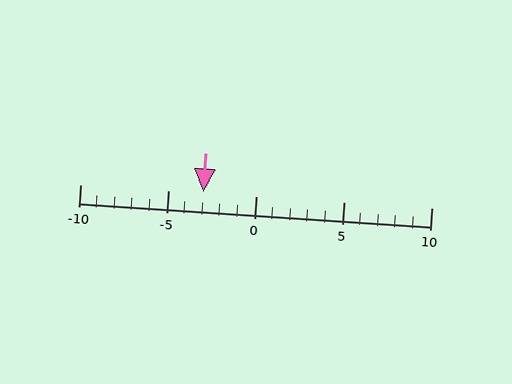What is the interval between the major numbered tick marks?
The major tick marks are spaced 5 units apart.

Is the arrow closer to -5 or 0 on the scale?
The arrow is closer to -5.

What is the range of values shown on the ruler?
The ruler shows values from -10 to 10.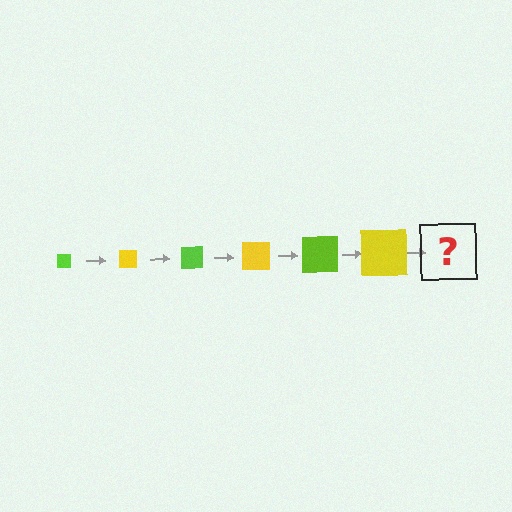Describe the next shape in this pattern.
It should be a lime square, larger than the previous one.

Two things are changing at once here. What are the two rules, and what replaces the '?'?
The two rules are that the square grows larger each step and the color cycles through lime and yellow. The '?' should be a lime square, larger than the previous one.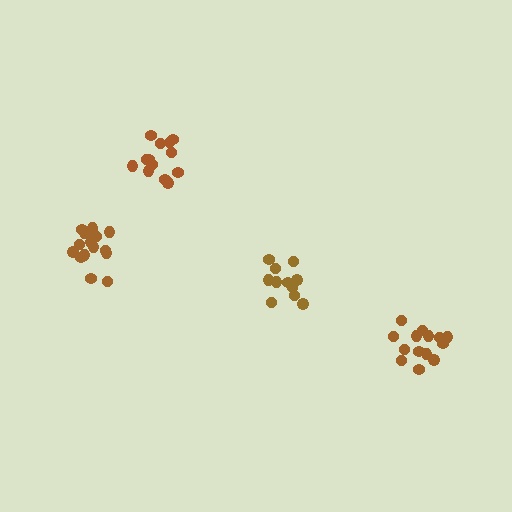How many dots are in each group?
Group 1: 11 dots, Group 2: 13 dots, Group 3: 14 dots, Group 4: 16 dots (54 total).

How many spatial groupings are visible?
There are 4 spatial groupings.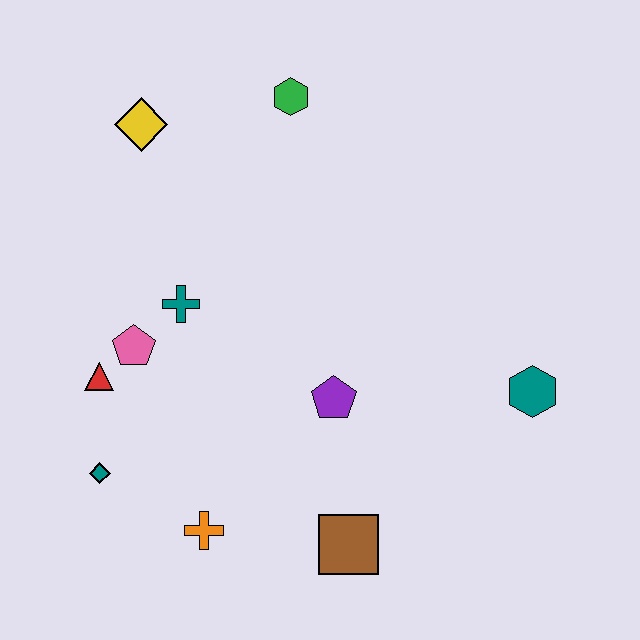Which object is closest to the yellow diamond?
The green hexagon is closest to the yellow diamond.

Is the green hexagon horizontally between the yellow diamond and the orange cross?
No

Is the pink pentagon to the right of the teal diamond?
Yes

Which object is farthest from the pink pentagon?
The teal hexagon is farthest from the pink pentagon.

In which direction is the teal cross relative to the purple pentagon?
The teal cross is to the left of the purple pentagon.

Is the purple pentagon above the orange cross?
Yes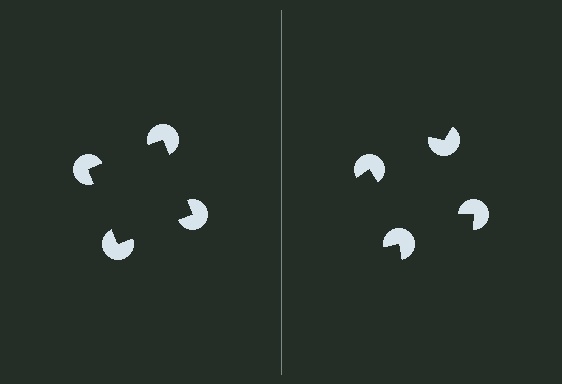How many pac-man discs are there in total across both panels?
8 — 4 on each side.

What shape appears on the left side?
An illusory square.